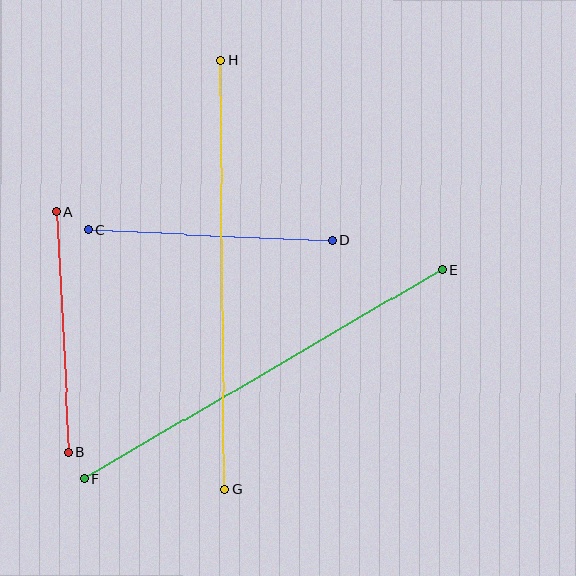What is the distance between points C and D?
The distance is approximately 244 pixels.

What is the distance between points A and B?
The distance is approximately 241 pixels.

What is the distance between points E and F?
The distance is approximately 415 pixels.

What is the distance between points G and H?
The distance is approximately 429 pixels.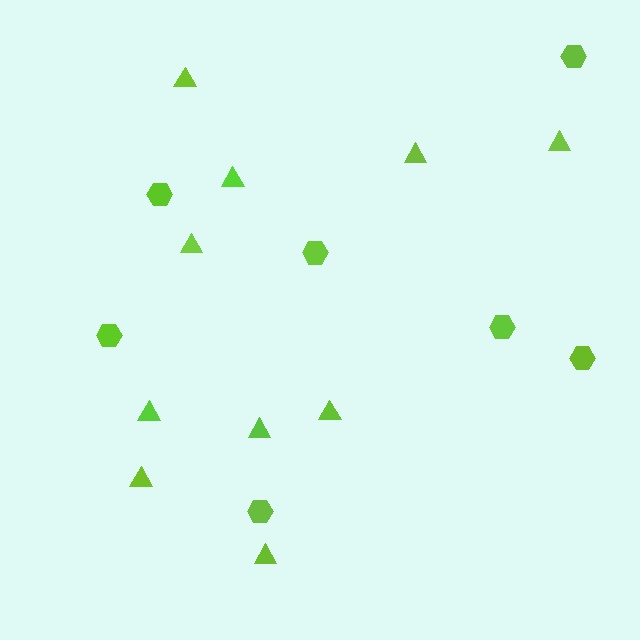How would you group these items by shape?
There are 2 groups: one group of triangles (10) and one group of hexagons (7).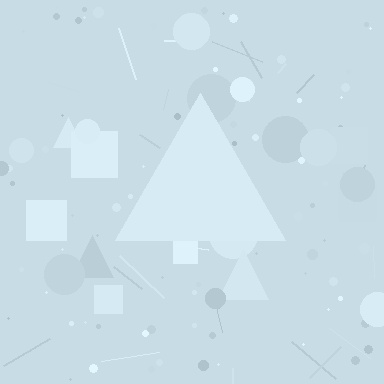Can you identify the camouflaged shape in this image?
The camouflaged shape is a triangle.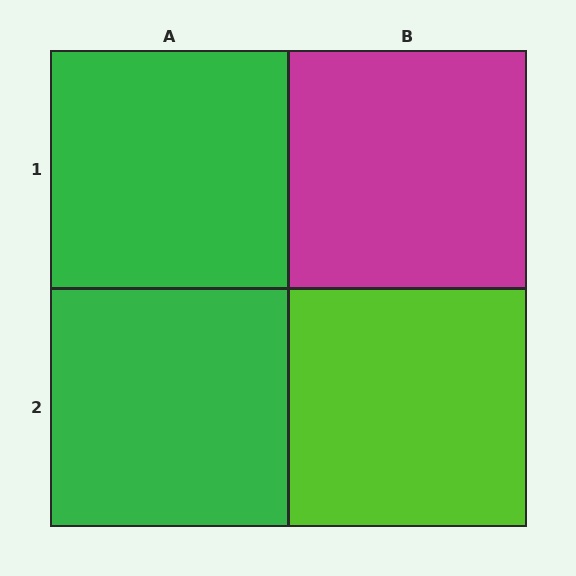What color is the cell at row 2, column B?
Lime.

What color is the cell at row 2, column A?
Green.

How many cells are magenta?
1 cell is magenta.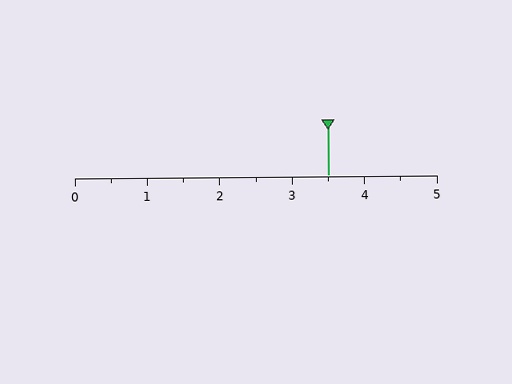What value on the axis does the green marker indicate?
The marker indicates approximately 3.5.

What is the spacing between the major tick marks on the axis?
The major ticks are spaced 1 apart.